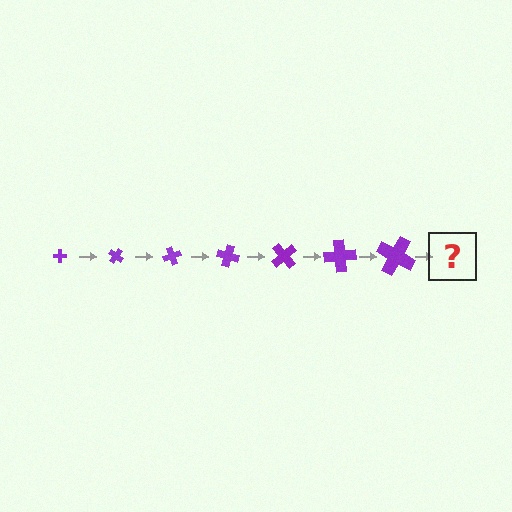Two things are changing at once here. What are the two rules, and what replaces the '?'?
The two rules are that the cross grows larger each step and it rotates 35 degrees each step. The '?' should be a cross, larger than the previous one and rotated 245 degrees from the start.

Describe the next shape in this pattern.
It should be a cross, larger than the previous one and rotated 245 degrees from the start.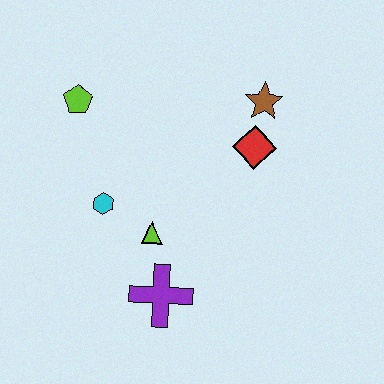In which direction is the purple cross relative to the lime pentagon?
The purple cross is below the lime pentagon.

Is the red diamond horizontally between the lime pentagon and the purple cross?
No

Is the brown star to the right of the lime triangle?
Yes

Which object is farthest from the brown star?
The purple cross is farthest from the brown star.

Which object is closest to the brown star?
The red diamond is closest to the brown star.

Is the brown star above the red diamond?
Yes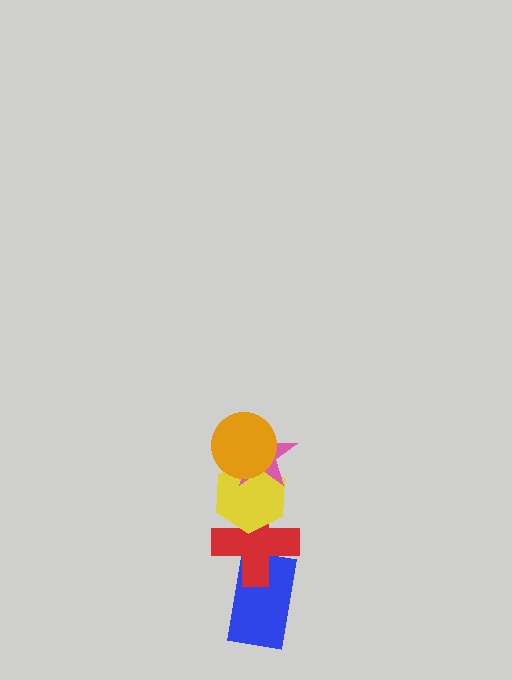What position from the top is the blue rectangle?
The blue rectangle is 5th from the top.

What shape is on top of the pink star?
The orange circle is on top of the pink star.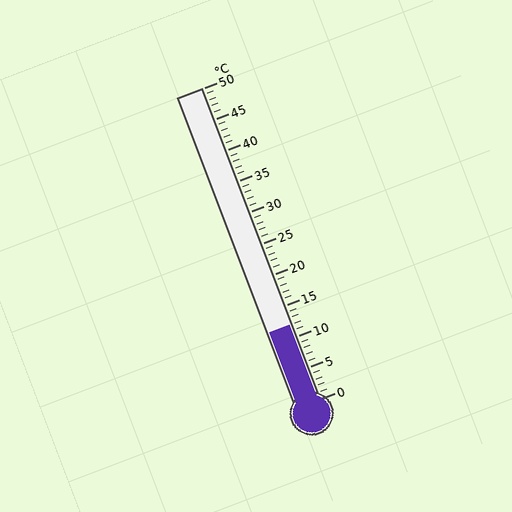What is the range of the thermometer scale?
The thermometer scale ranges from 0°C to 50°C.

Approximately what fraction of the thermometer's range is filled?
The thermometer is filled to approximately 25% of its range.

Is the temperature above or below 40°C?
The temperature is below 40°C.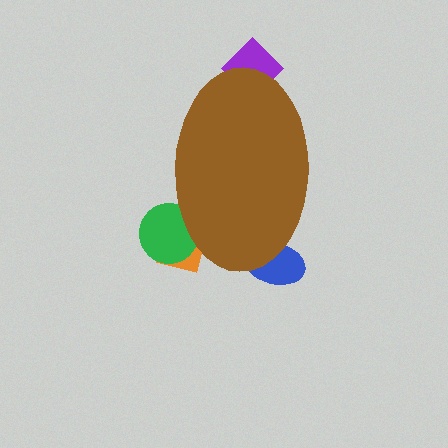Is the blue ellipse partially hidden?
Yes, the blue ellipse is partially hidden behind the brown ellipse.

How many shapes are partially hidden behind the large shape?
4 shapes are partially hidden.